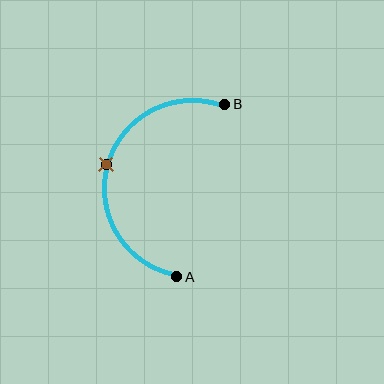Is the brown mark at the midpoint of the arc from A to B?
Yes. The brown mark lies on the arc at equal arc-length from both A and B — it is the arc midpoint.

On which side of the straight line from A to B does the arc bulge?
The arc bulges to the left of the straight line connecting A and B.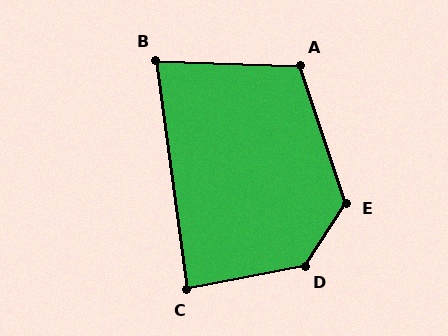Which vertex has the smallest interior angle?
B, at approximately 80 degrees.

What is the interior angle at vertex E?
Approximately 128 degrees (obtuse).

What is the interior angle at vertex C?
Approximately 87 degrees (approximately right).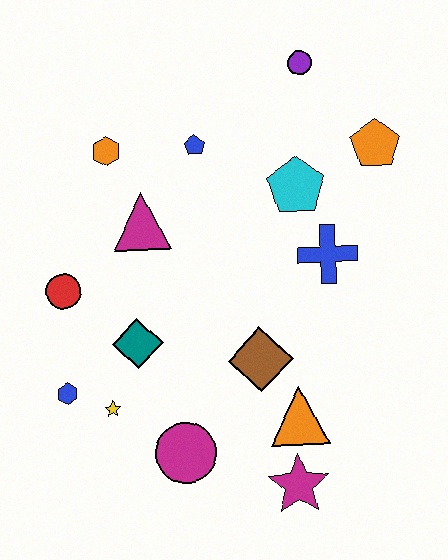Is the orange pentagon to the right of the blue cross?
Yes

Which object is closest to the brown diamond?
The orange triangle is closest to the brown diamond.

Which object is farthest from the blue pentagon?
The magenta star is farthest from the blue pentagon.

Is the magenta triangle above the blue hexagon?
Yes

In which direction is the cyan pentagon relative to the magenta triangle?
The cyan pentagon is to the right of the magenta triangle.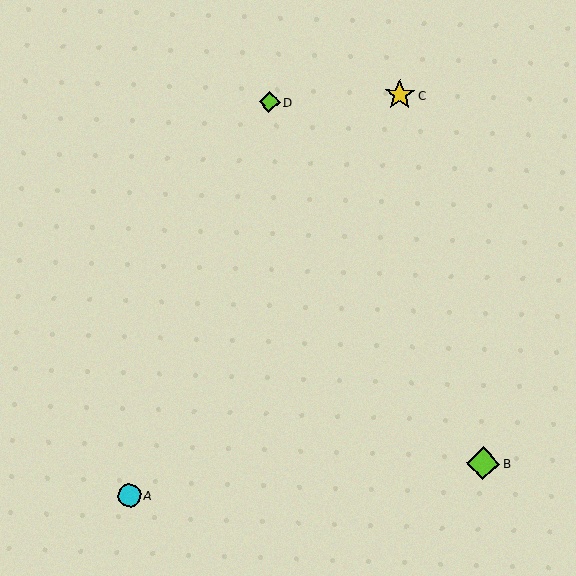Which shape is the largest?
The lime diamond (labeled B) is the largest.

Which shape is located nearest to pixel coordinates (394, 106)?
The yellow star (labeled C) at (400, 95) is nearest to that location.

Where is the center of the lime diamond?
The center of the lime diamond is at (269, 102).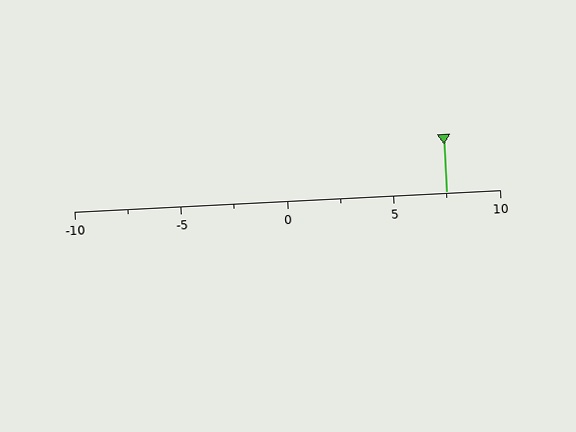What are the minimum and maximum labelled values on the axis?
The axis runs from -10 to 10.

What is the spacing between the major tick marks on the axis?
The major ticks are spaced 5 apart.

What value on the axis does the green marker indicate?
The marker indicates approximately 7.5.